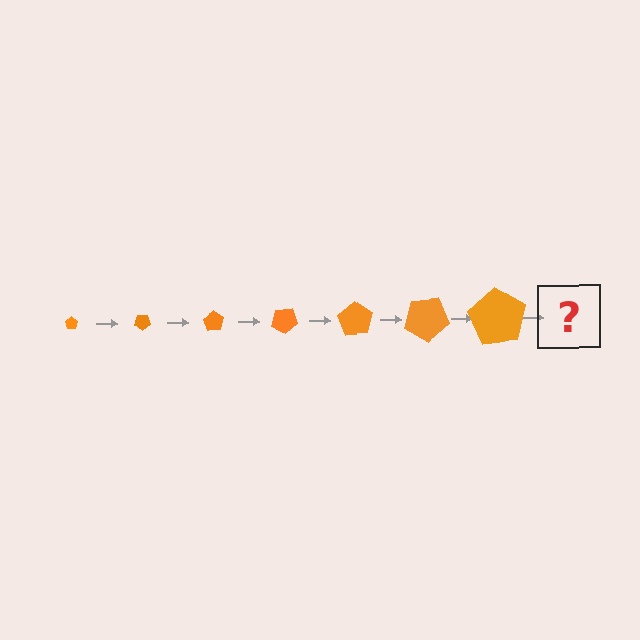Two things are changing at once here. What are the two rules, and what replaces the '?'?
The two rules are that the pentagon grows larger each step and it rotates 35 degrees each step. The '?' should be a pentagon, larger than the previous one and rotated 245 degrees from the start.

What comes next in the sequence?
The next element should be a pentagon, larger than the previous one and rotated 245 degrees from the start.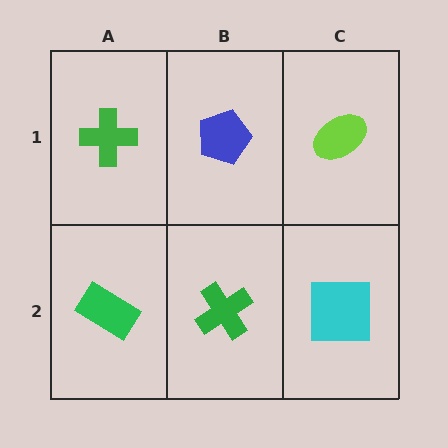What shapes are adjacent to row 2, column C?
A lime ellipse (row 1, column C), a green cross (row 2, column B).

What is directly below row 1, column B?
A green cross.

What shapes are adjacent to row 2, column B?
A blue pentagon (row 1, column B), a green rectangle (row 2, column A), a cyan square (row 2, column C).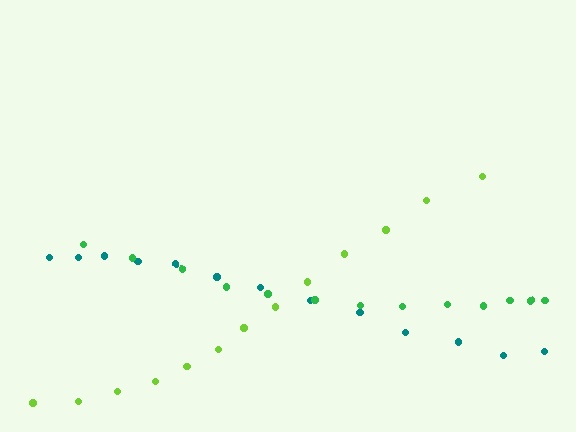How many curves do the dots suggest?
There are 3 distinct paths.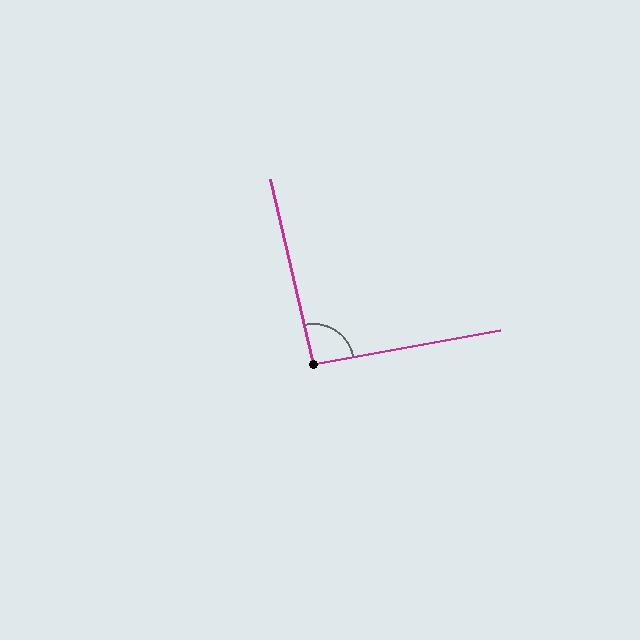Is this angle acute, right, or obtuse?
It is approximately a right angle.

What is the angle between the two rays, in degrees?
Approximately 93 degrees.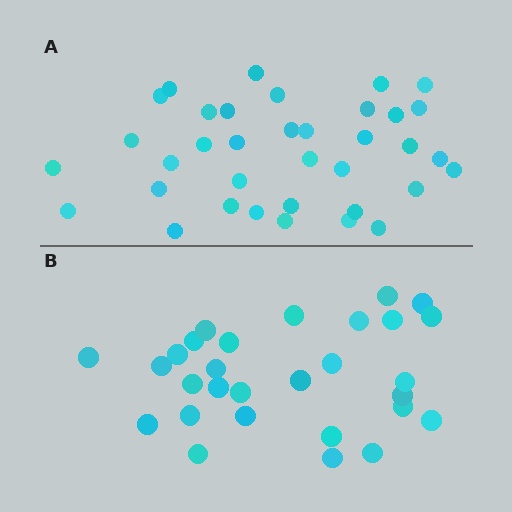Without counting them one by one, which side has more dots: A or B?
Region A (the top region) has more dots.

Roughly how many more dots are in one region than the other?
Region A has roughly 8 or so more dots than region B.